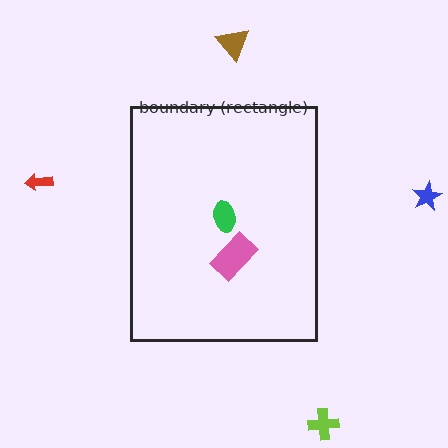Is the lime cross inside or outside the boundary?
Outside.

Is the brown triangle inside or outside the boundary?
Outside.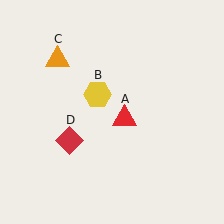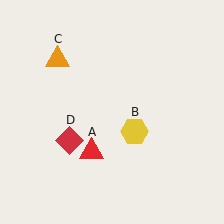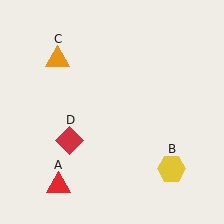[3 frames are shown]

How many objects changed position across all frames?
2 objects changed position: red triangle (object A), yellow hexagon (object B).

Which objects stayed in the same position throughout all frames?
Orange triangle (object C) and red diamond (object D) remained stationary.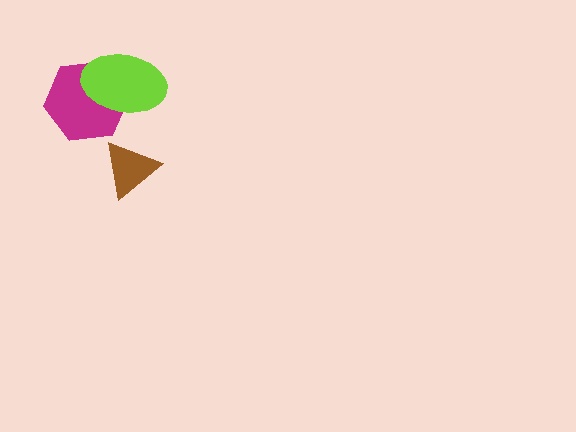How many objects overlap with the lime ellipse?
1 object overlaps with the lime ellipse.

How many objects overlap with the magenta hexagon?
1 object overlaps with the magenta hexagon.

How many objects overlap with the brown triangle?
0 objects overlap with the brown triangle.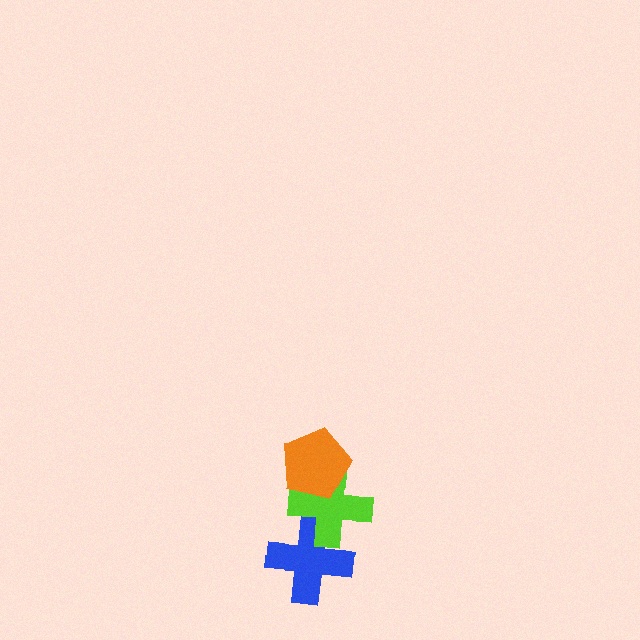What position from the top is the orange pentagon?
The orange pentagon is 1st from the top.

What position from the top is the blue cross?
The blue cross is 3rd from the top.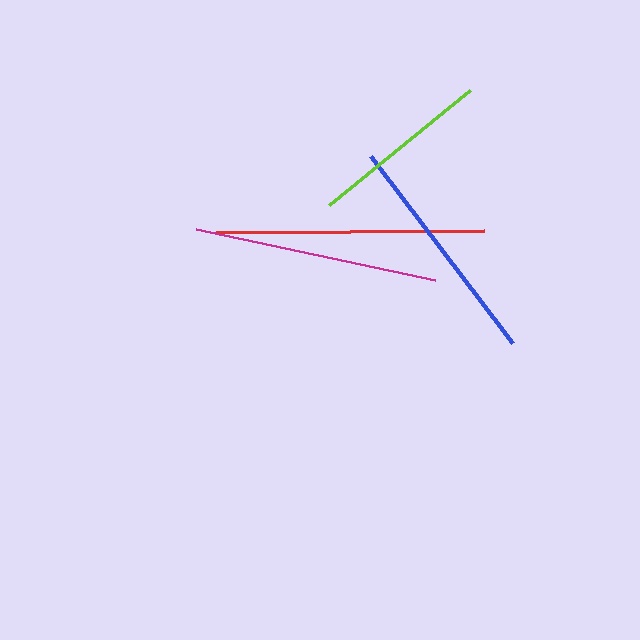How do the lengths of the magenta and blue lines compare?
The magenta and blue lines are approximately the same length.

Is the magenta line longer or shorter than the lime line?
The magenta line is longer than the lime line.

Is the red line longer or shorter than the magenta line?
The red line is longer than the magenta line.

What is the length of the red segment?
The red segment is approximately 267 pixels long.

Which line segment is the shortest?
The lime line is the shortest at approximately 181 pixels.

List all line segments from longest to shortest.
From longest to shortest: red, magenta, blue, lime.